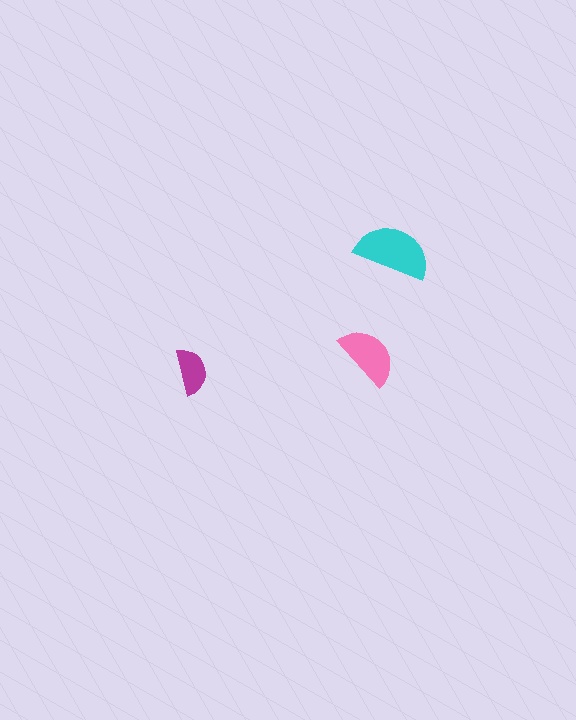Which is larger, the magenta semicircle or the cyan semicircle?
The cyan one.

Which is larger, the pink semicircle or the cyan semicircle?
The cyan one.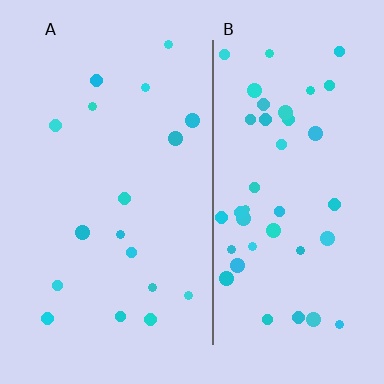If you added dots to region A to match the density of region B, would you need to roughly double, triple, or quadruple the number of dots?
Approximately double.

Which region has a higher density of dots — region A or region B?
B (the right).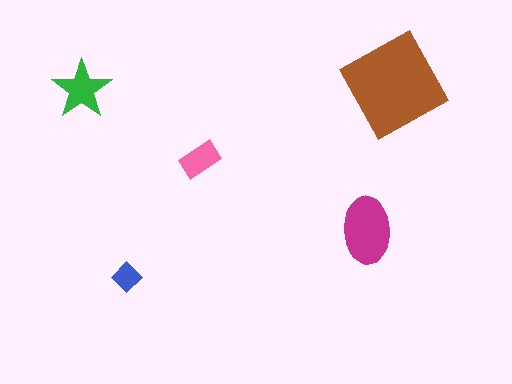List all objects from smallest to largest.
The blue diamond, the pink rectangle, the green star, the magenta ellipse, the brown square.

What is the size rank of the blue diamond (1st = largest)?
5th.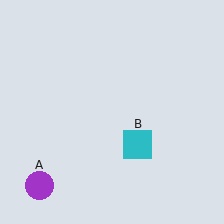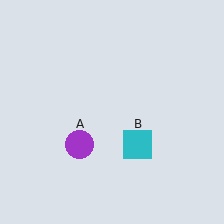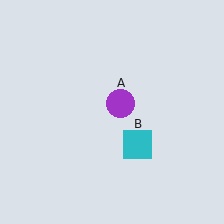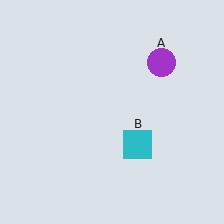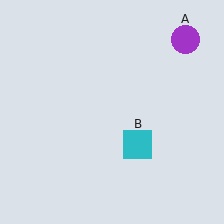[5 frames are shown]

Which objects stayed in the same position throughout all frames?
Cyan square (object B) remained stationary.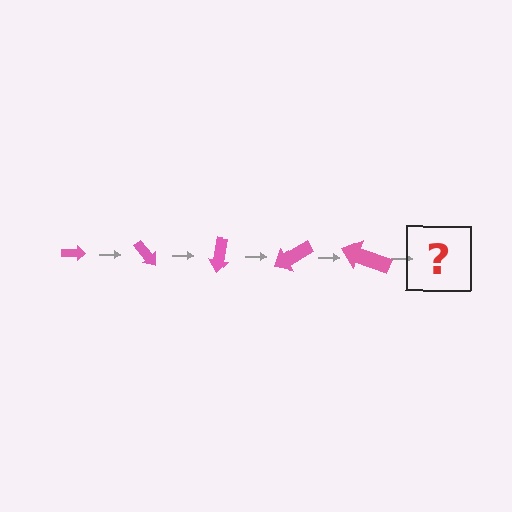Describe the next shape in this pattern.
It should be an arrow, larger than the previous one and rotated 250 degrees from the start.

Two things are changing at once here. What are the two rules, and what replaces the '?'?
The two rules are that the arrow grows larger each step and it rotates 50 degrees each step. The '?' should be an arrow, larger than the previous one and rotated 250 degrees from the start.